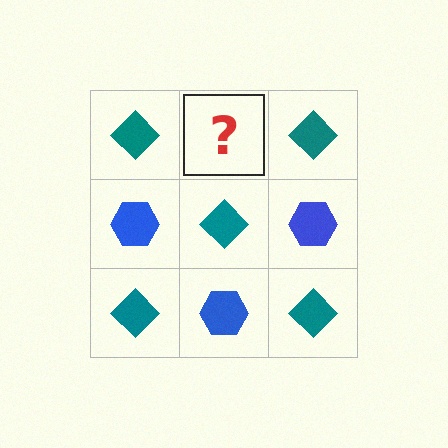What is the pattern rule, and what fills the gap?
The rule is that it alternates teal diamond and blue hexagon in a checkerboard pattern. The gap should be filled with a blue hexagon.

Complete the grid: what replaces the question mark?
The question mark should be replaced with a blue hexagon.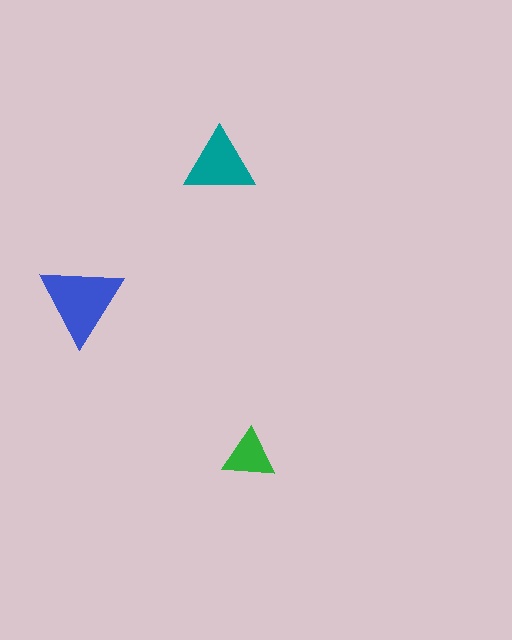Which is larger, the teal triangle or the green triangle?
The teal one.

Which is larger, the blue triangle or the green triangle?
The blue one.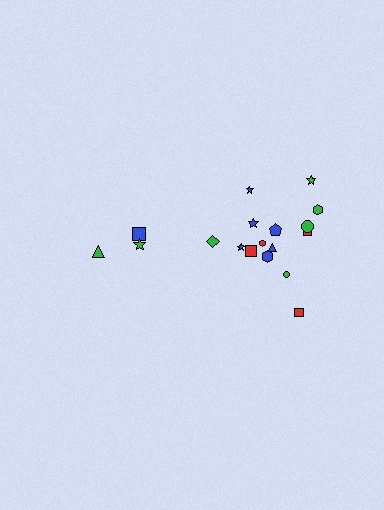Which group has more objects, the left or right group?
The right group.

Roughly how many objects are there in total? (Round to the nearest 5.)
Roughly 20 objects in total.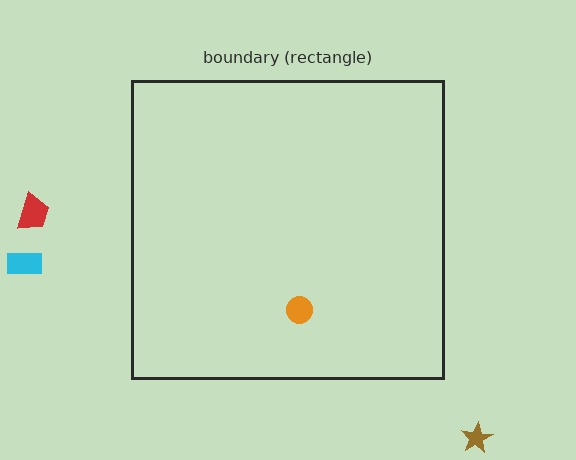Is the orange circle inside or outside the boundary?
Inside.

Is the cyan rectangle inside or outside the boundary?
Outside.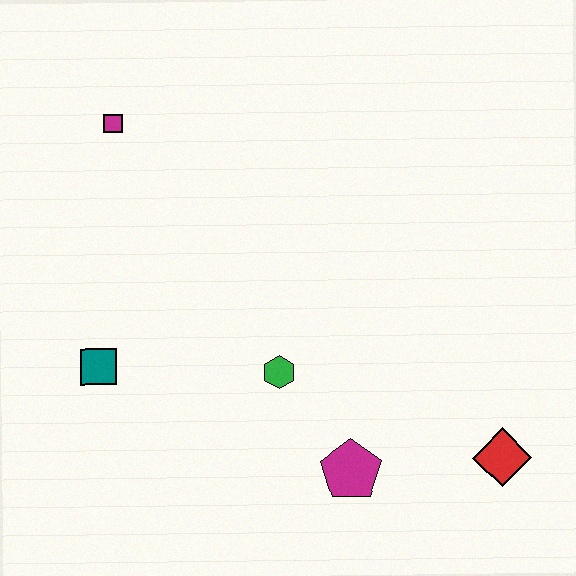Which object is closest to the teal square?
The green hexagon is closest to the teal square.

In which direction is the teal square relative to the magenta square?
The teal square is below the magenta square.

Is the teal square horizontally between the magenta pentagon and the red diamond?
No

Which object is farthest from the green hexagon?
The magenta square is farthest from the green hexagon.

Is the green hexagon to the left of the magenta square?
No